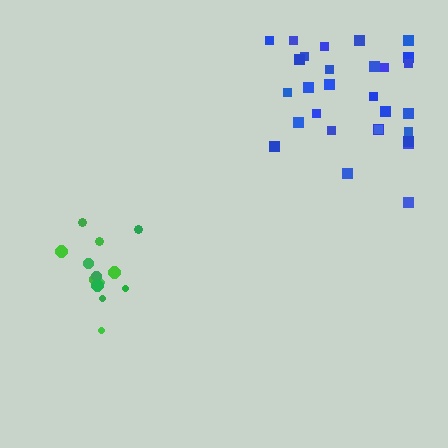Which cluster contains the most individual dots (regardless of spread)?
Blue (29).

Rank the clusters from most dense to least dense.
green, blue.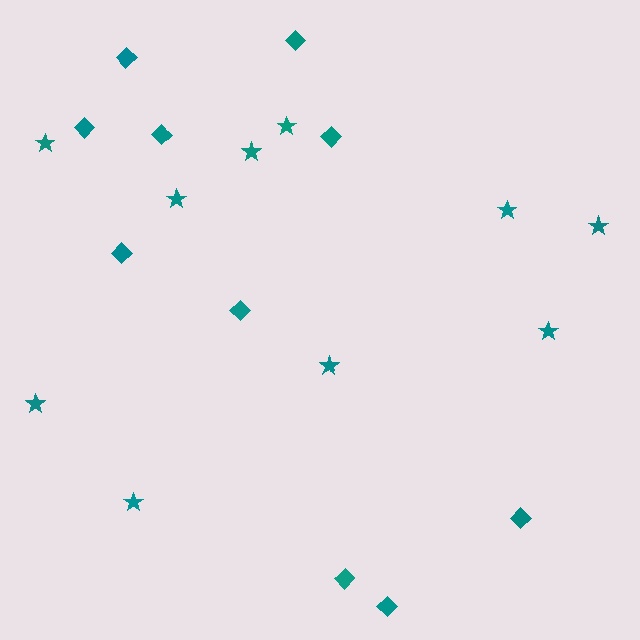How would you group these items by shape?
There are 2 groups: one group of stars (10) and one group of diamonds (10).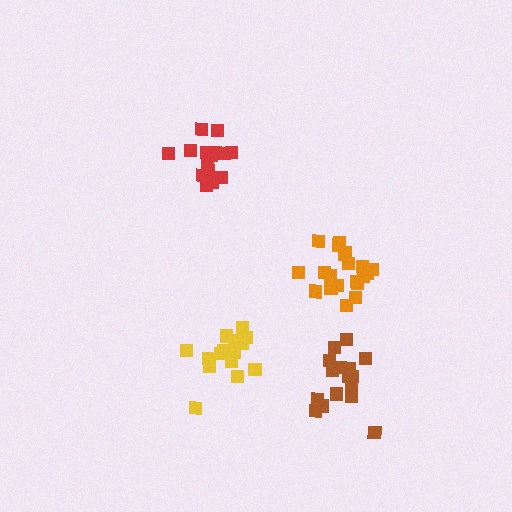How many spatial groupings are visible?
There are 4 spatial groupings.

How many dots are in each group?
Group 1: 21 dots, Group 2: 17 dots, Group 3: 17 dots, Group 4: 16 dots (71 total).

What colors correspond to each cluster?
The clusters are colored: orange, red, yellow, brown.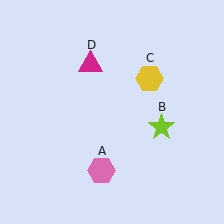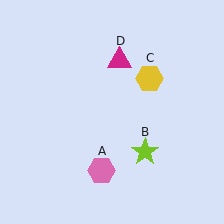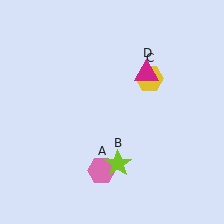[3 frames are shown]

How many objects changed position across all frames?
2 objects changed position: lime star (object B), magenta triangle (object D).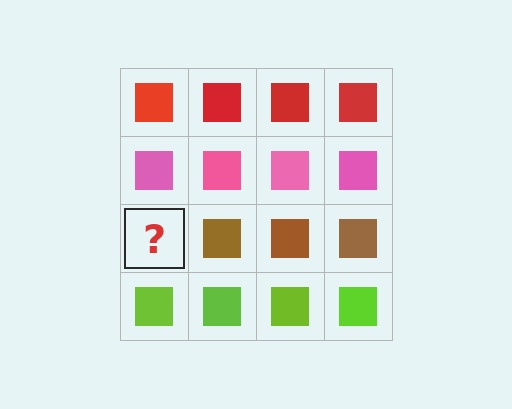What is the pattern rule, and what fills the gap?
The rule is that each row has a consistent color. The gap should be filled with a brown square.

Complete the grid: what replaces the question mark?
The question mark should be replaced with a brown square.